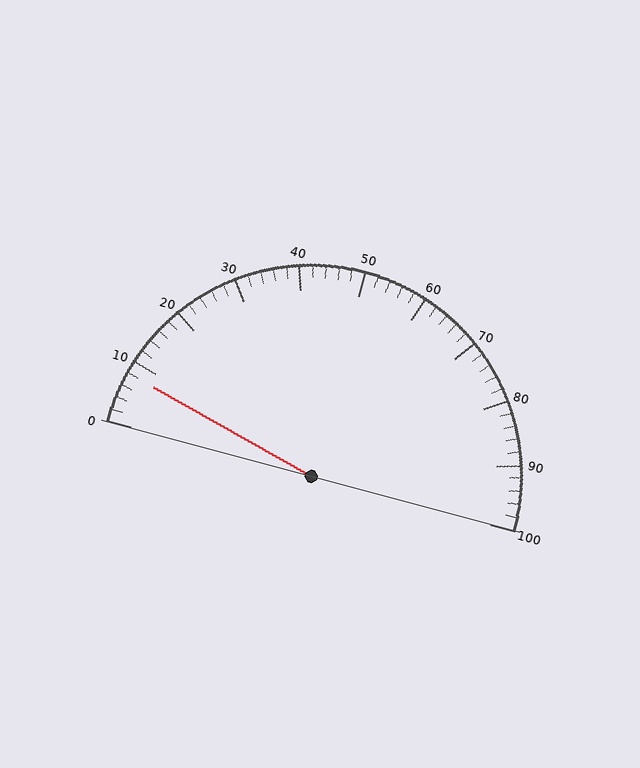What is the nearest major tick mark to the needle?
The nearest major tick mark is 10.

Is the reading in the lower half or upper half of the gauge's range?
The reading is in the lower half of the range (0 to 100).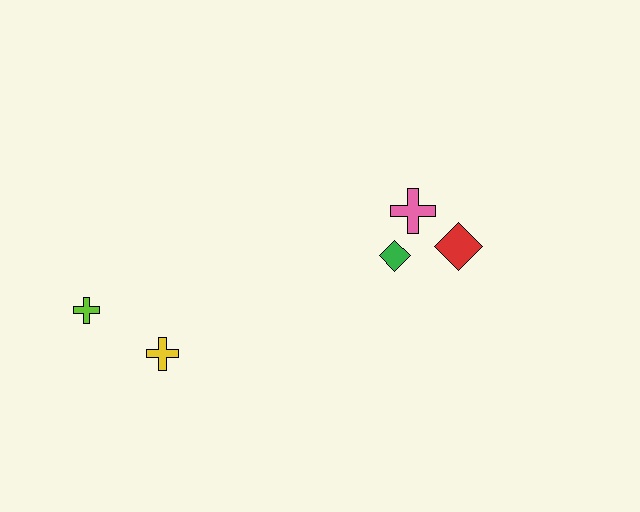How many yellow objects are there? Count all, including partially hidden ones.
There is 1 yellow object.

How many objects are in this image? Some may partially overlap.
There are 5 objects.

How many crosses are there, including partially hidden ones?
There are 3 crosses.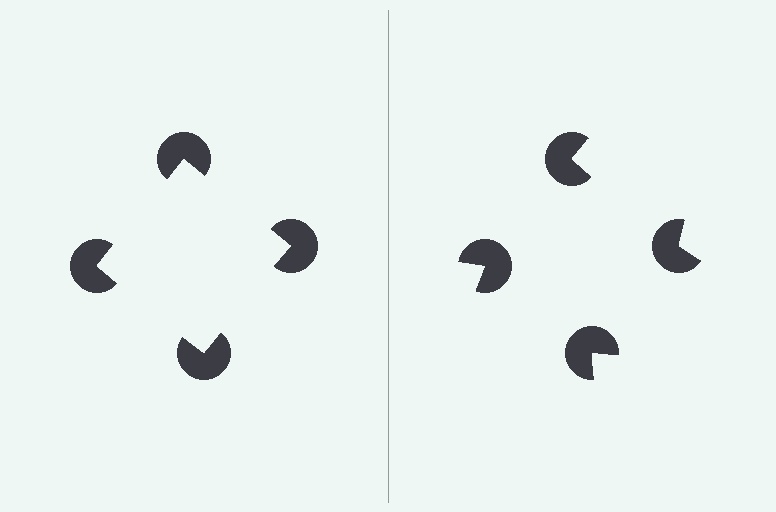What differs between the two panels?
The pac-man discs are positioned identically on both sides; only the wedge orientations differ. On the left they align to a square; on the right they are misaligned.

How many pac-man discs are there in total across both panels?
8 — 4 on each side.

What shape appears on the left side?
An illusory square.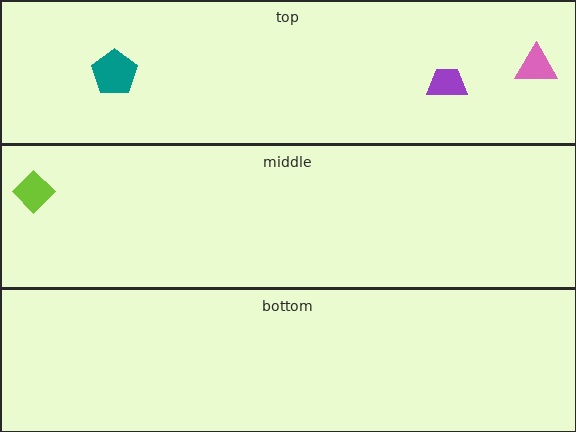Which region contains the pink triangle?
The top region.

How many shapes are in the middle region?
1.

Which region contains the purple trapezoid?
The top region.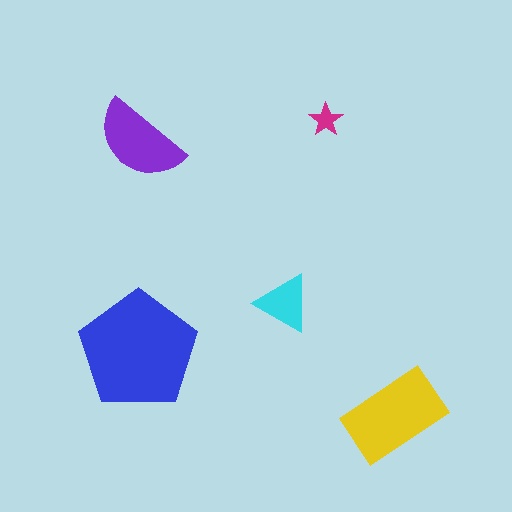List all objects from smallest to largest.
The magenta star, the cyan triangle, the purple semicircle, the yellow rectangle, the blue pentagon.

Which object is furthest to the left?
The purple semicircle is leftmost.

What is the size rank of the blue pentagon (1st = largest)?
1st.